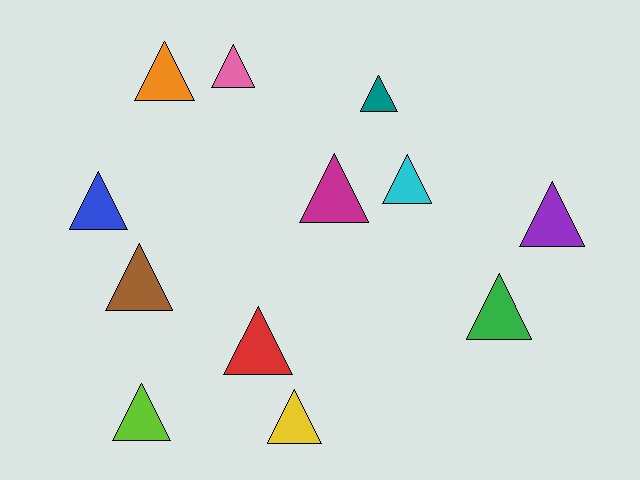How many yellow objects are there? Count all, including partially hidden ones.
There is 1 yellow object.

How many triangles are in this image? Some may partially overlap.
There are 12 triangles.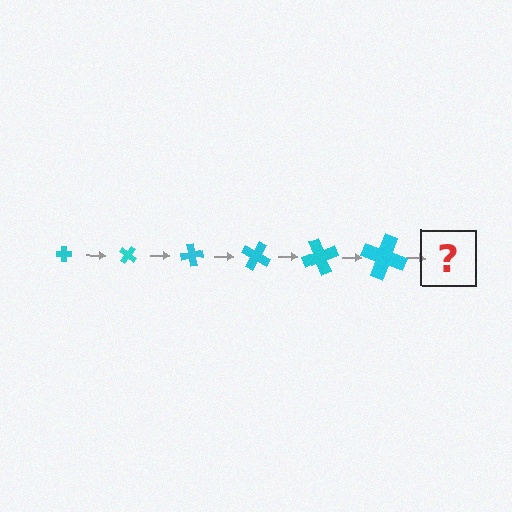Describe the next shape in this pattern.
It should be a cross, larger than the previous one and rotated 240 degrees from the start.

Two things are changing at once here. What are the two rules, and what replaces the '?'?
The two rules are that the cross grows larger each step and it rotates 40 degrees each step. The '?' should be a cross, larger than the previous one and rotated 240 degrees from the start.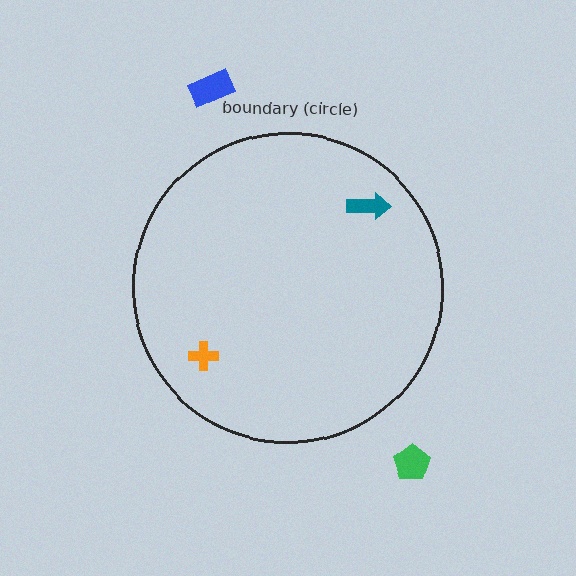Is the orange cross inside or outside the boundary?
Inside.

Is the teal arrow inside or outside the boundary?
Inside.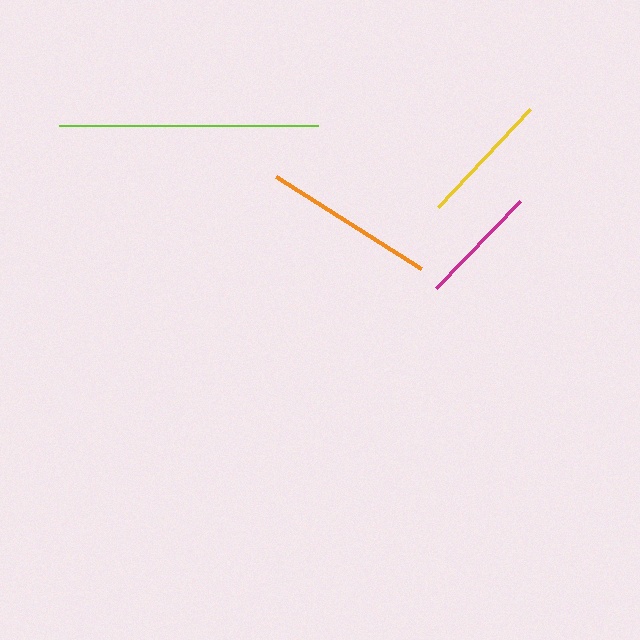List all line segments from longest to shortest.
From longest to shortest: lime, orange, yellow, magenta.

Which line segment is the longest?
The lime line is the longest at approximately 259 pixels.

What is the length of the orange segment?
The orange segment is approximately 171 pixels long.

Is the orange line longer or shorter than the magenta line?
The orange line is longer than the magenta line.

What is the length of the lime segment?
The lime segment is approximately 259 pixels long.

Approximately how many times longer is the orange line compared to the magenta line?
The orange line is approximately 1.4 times the length of the magenta line.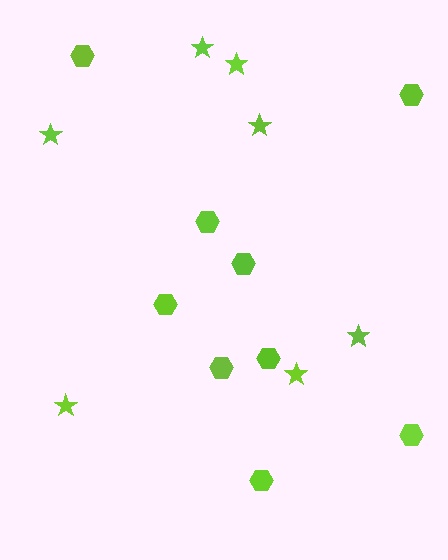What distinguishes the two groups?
There are 2 groups: one group of stars (7) and one group of hexagons (9).